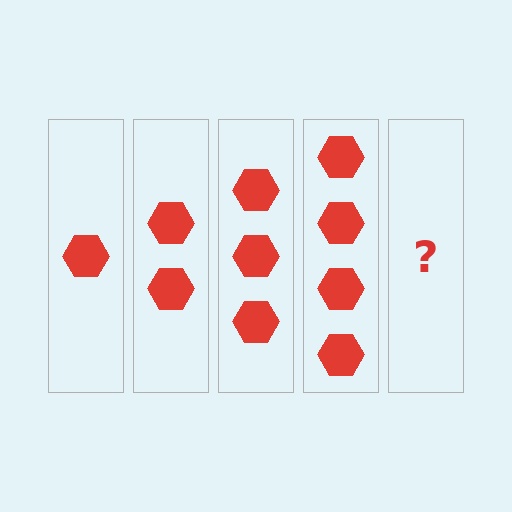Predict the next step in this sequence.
The next step is 5 hexagons.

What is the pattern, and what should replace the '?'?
The pattern is that each step adds one more hexagon. The '?' should be 5 hexagons.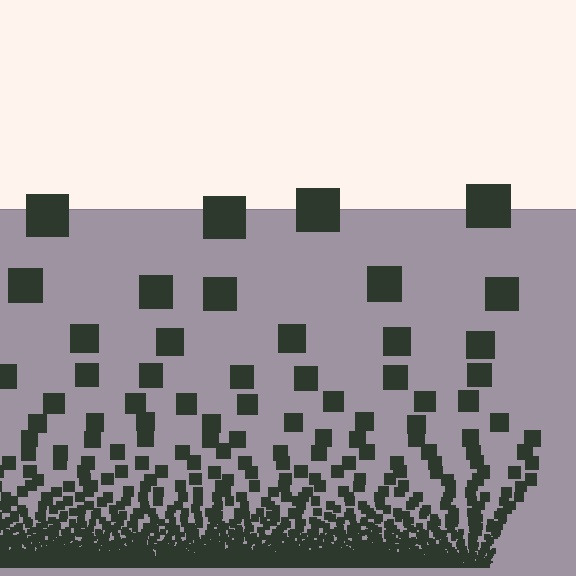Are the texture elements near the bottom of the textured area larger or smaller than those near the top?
Smaller. The gradient is inverted — elements near the bottom are smaller and denser.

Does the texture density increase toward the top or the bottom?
Density increases toward the bottom.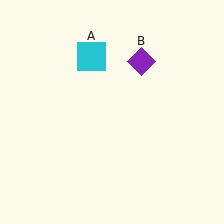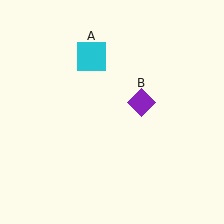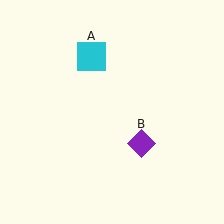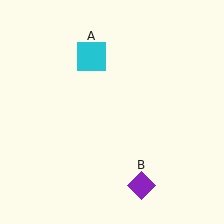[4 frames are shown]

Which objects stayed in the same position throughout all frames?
Cyan square (object A) remained stationary.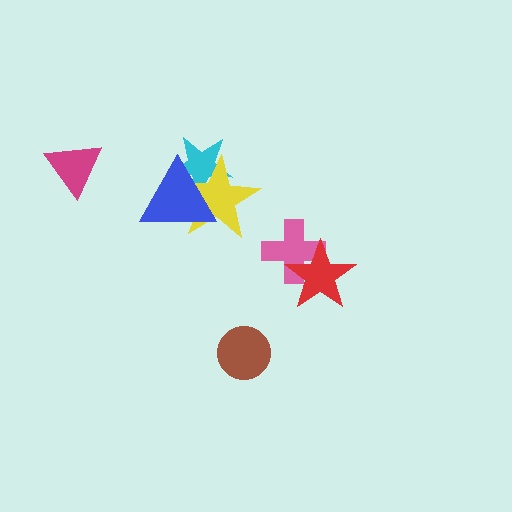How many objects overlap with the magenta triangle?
0 objects overlap with the magenta triangle.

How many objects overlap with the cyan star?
2 objects overlap with the cyan star.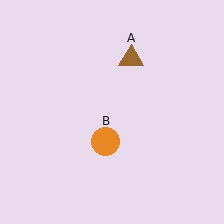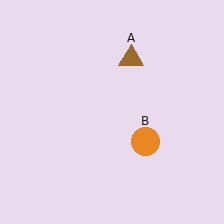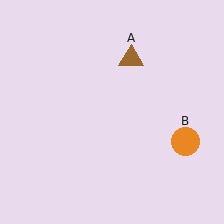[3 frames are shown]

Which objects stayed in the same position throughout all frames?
Brown triangle (object A) remained stationary.